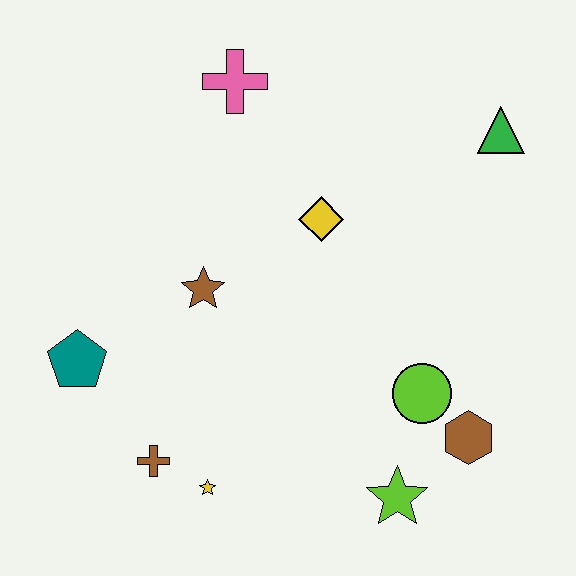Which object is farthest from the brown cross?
The green triangle is farthest from the brown cross.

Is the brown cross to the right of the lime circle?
No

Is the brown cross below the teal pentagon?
Yes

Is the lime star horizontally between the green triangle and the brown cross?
Yes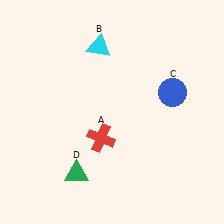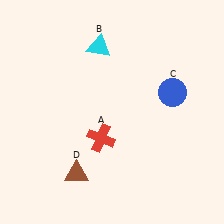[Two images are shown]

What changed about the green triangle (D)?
In Image 1, D is green. In Image 2, it changed to brown.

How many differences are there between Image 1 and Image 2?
There is 1 difference between the two images.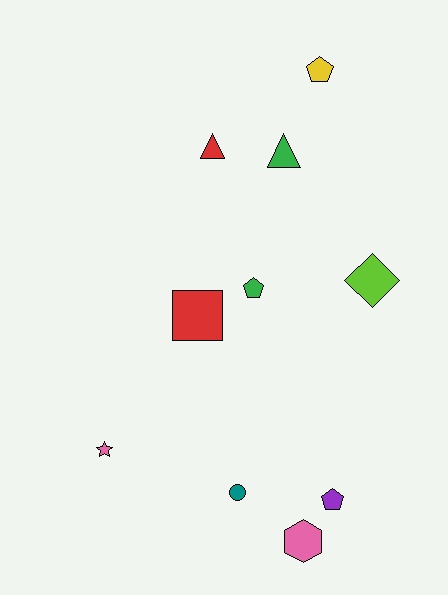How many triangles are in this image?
There are 2 triangles.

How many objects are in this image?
There are 10 objects.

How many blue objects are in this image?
There are no blue objects.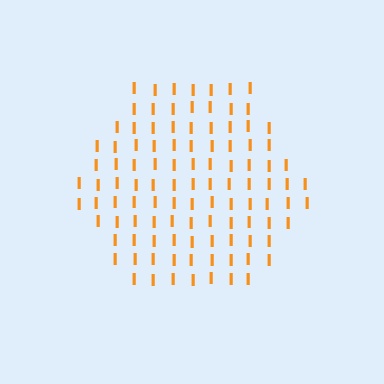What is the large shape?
The large shape is a hexagon.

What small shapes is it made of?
It is made of small letter I's.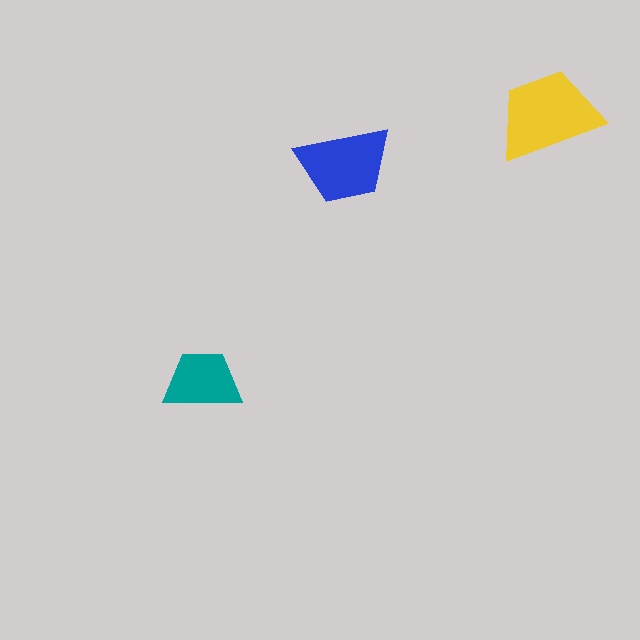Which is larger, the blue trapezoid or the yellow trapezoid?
The yellow one.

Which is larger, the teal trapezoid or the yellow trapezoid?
The yellow one.